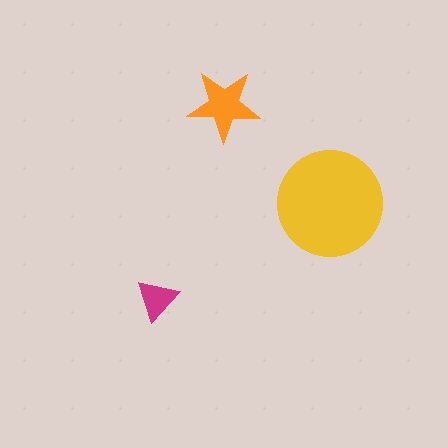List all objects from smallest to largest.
The magenta triangle, the orange star, the yellow circle.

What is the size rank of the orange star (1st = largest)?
2nd.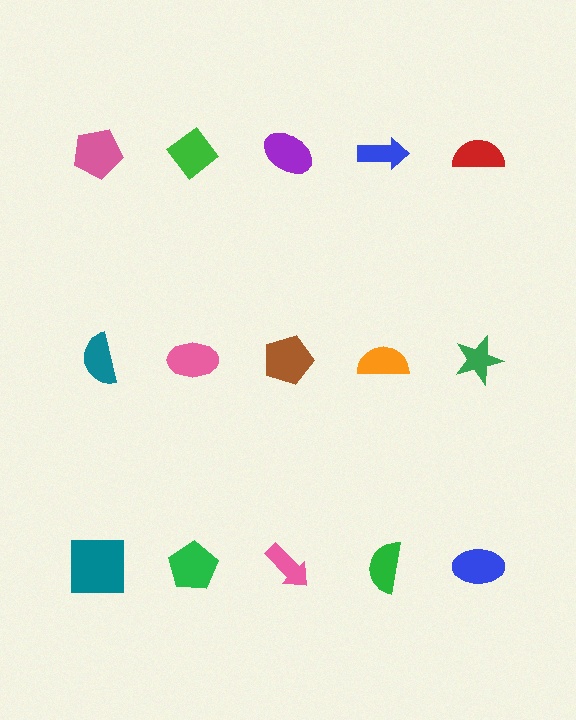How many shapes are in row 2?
5 shapes.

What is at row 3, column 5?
A blue ellipse.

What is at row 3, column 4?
A green semicircle.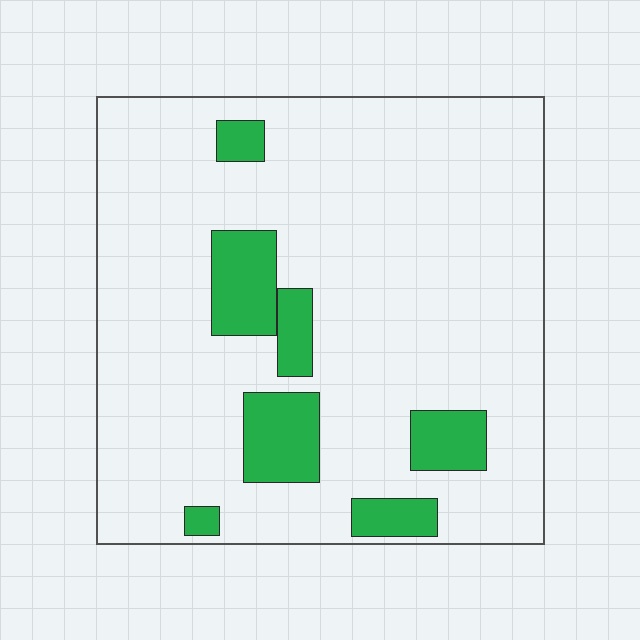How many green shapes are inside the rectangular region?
7.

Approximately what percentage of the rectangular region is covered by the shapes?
Approximately 15%.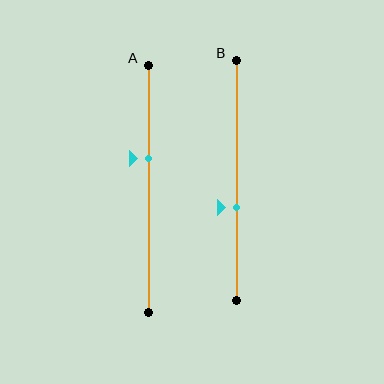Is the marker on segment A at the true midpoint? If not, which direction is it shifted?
No, the marker on segment A is shifted upward by about 12% of the segment length.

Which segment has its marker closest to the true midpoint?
Segment B has its marker closest to the true midpoint.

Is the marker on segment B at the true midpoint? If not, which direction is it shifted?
No, the marker on segment B is shifted downward by about 11% of the segment length.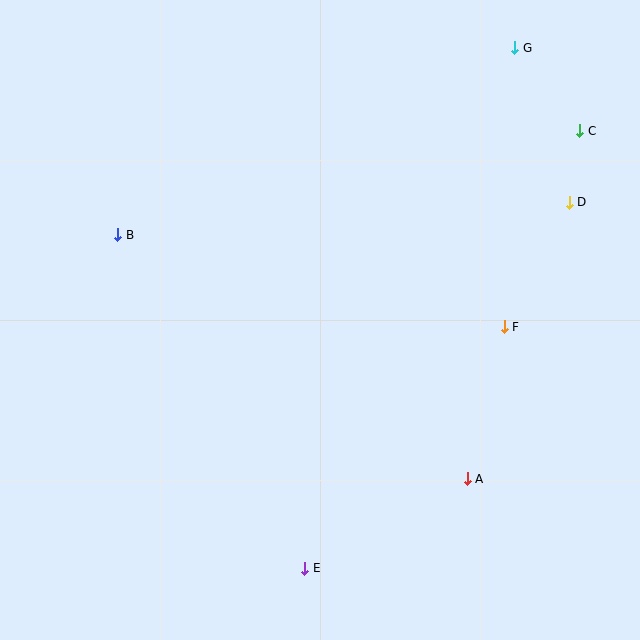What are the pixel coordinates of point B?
Point B is at (118, 235).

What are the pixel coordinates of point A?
Point A is at (467, 479).